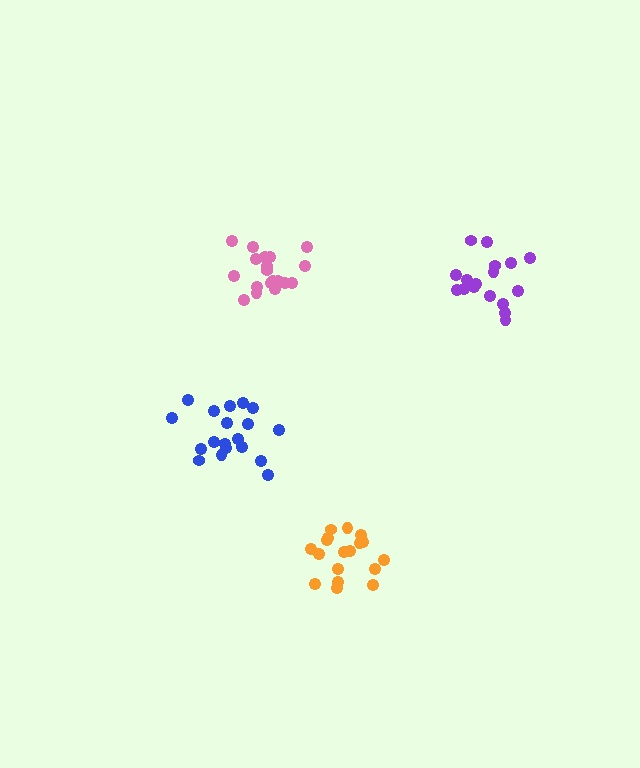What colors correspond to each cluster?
The clusters are colored: blue, orange, pink, purple.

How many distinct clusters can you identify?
There are 4 distinct clusters.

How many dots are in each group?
Group 1: 19 dots, Group 2: 18 dots, Group 3: 19 dots, Group 4: 17 dots (73 total).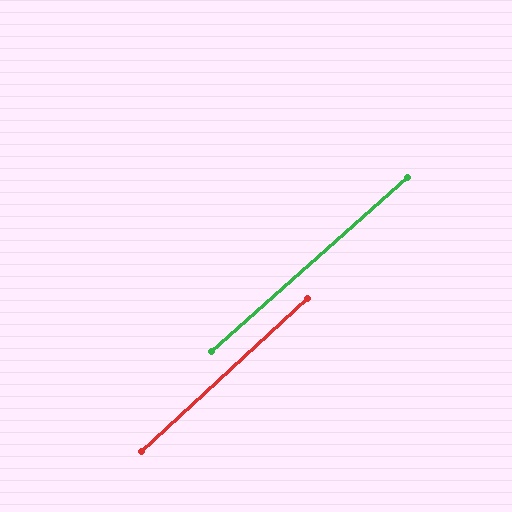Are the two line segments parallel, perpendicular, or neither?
Parallel — their directions differ by only 1.1°.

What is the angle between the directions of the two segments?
Approximately 1 degree.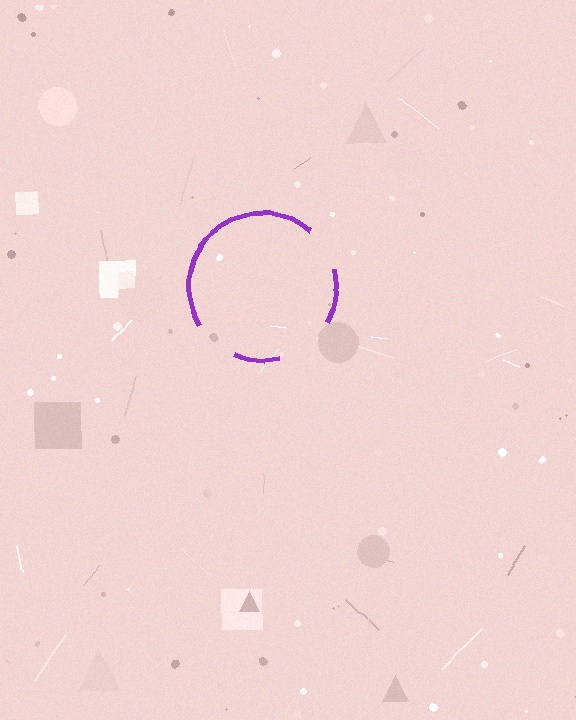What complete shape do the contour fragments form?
The contour fragments form a circle.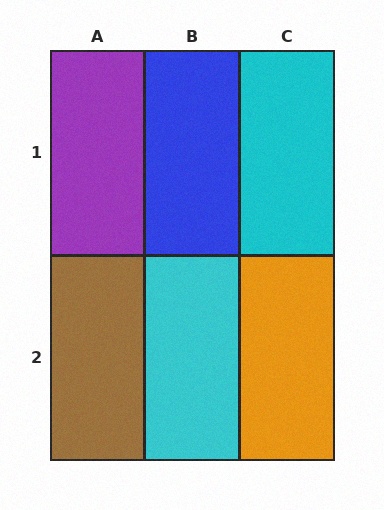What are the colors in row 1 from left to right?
Purple, blue, cyan.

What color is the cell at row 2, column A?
Brown.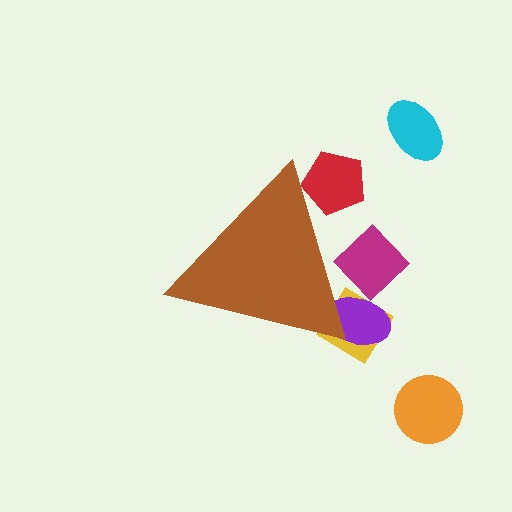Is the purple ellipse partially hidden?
Yes, the purple ellipse is partially hidden behind the brown triangle.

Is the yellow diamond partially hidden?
Yes, the yellow diamond is partially hidden behind the brown triangle.